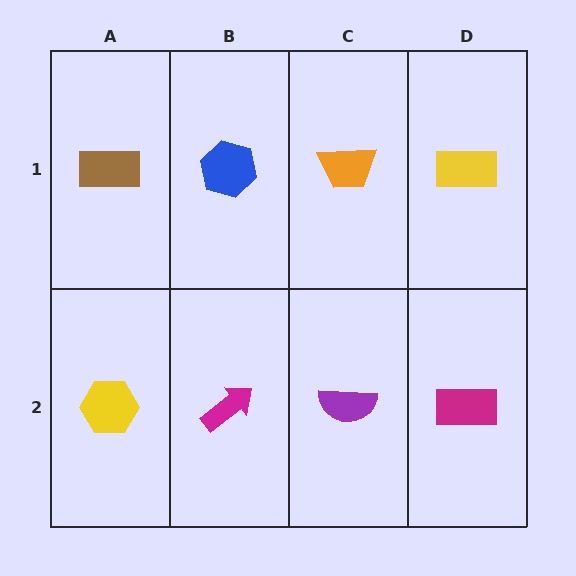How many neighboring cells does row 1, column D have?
2.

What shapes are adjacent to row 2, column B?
A blue hexagon (row 1, column B), a yellow hexagon (row 2, column A), a purple semicircle (row 2, column C).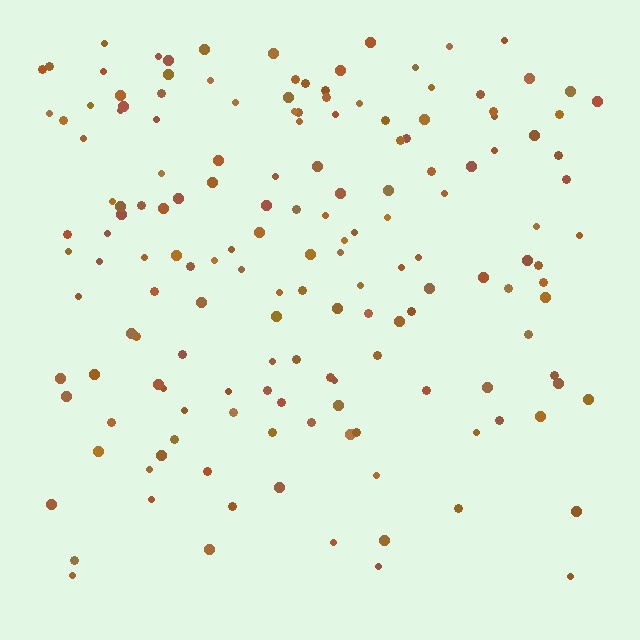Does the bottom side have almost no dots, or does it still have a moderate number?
Still a moderate number, just noticeably fewer than the top.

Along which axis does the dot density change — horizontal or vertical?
Vertical.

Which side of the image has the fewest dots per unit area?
The bottom.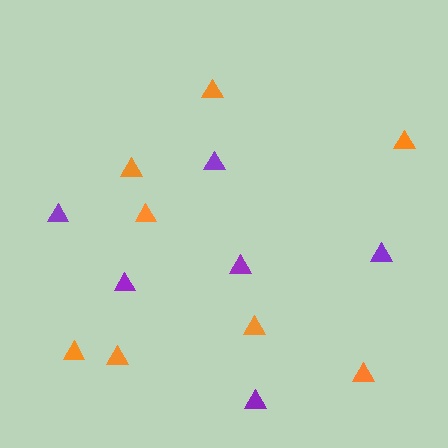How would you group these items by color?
There are 2 groups: one group of orange triangles (8) and one group of purple triangles (6).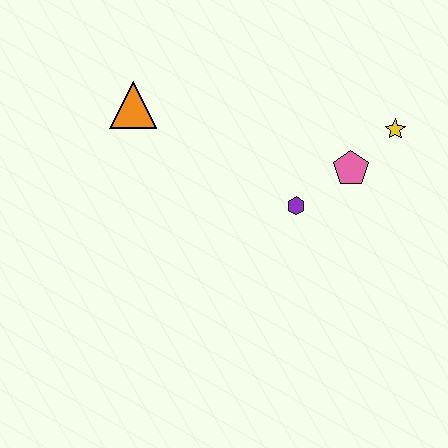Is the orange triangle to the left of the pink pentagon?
Yes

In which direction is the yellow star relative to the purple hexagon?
The yellow star is to the right of the purple hexagon.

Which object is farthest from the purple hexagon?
The orange triangle is farthest from the purple hexagon.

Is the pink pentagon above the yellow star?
No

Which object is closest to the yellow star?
The pink pentagon is closest to the yellow star.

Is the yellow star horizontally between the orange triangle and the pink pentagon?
No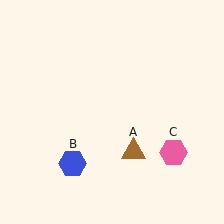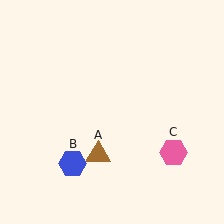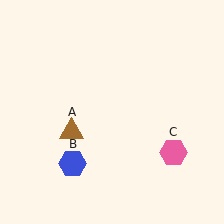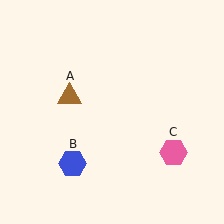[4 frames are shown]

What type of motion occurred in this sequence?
The brown triangle (object A) rotated clockwise around the center of the scene.